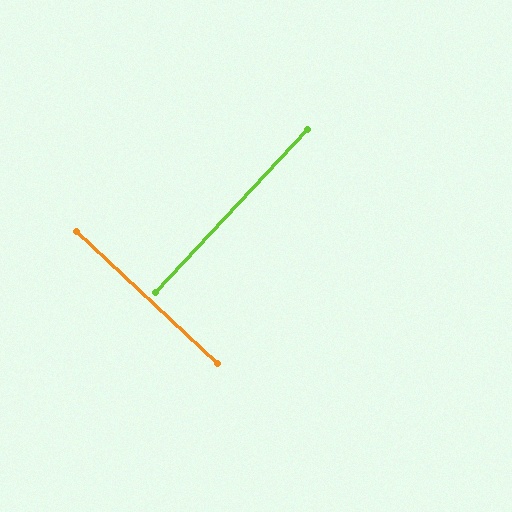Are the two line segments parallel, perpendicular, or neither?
Perpendicular — they meet at approximately 90°.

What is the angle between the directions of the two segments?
Approximately 90 degrees.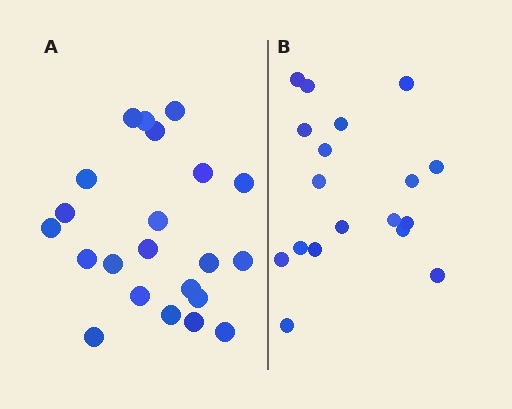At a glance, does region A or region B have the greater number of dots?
Region A (the left region) has more dots.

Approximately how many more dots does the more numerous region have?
Region A has about 4 more dots than region B.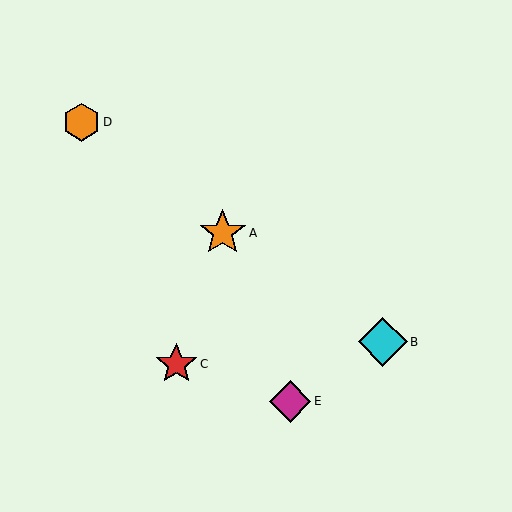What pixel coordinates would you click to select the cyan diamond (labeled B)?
Click at (383, 342) to select the cyan diamond B.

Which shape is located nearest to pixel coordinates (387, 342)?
The cyan diamond (labeled B) at (383, 342) is nearest to that location.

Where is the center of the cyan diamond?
The center of the cyan diamond is at (383, 342).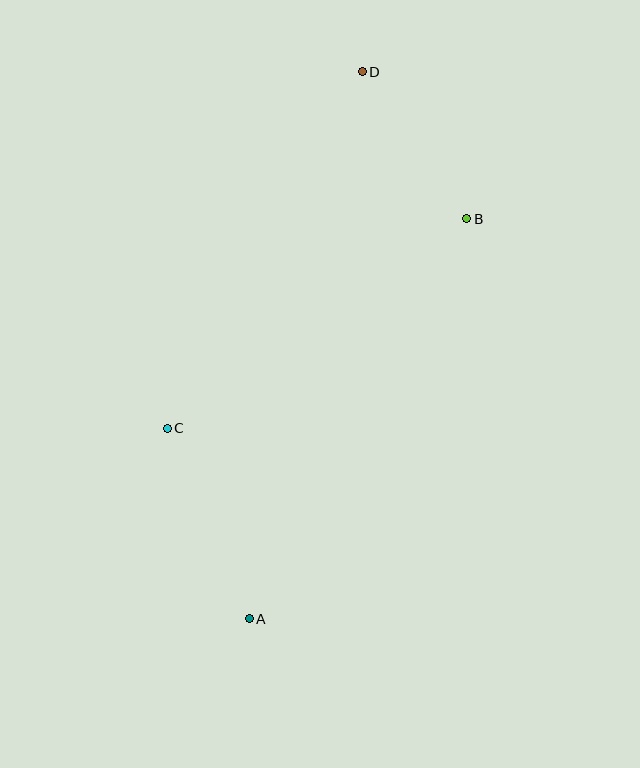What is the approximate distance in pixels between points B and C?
The distance between B and C is approximately 365 pixels.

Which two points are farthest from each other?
Points A and D are farthest from each other.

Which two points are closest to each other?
Points B and D are closest to each other.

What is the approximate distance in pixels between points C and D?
The distance between C and D is approximately 406 pixels.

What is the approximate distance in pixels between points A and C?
The distance between A and C is approximately 208 pixels.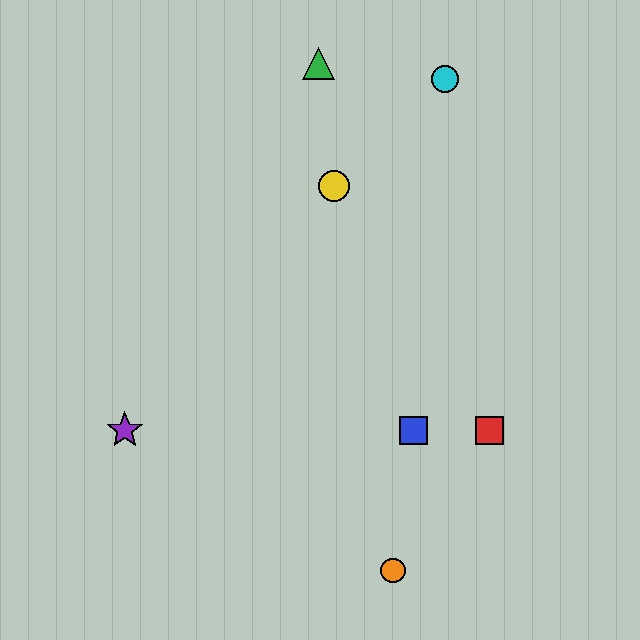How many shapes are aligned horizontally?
3 shapes (the red square, the blue square, the purple star) are aligned horizontally.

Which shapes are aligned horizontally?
The red square, the blue square, the purple star are aligned horizontally.